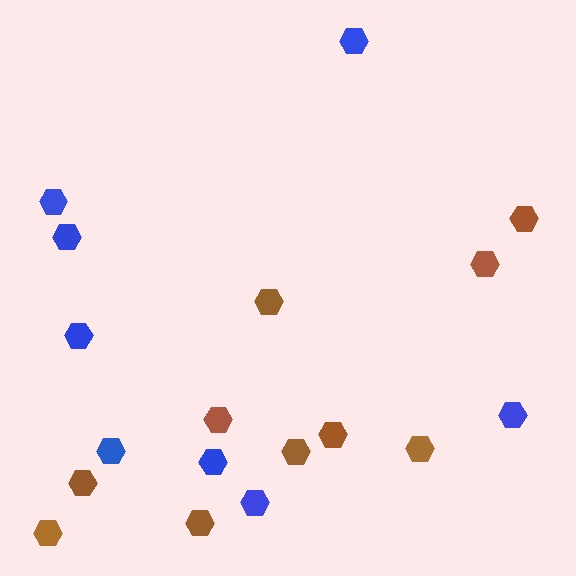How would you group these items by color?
There are 2 groups: one group of blue hexagons (8) and one group of brown hexagons (10).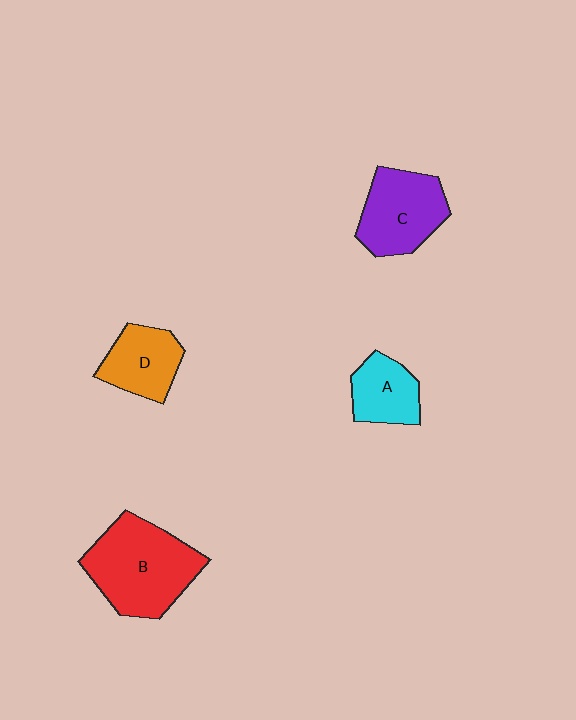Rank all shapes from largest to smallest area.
From largest to smallest: B (red), C (purple), D (orange), A (cyan).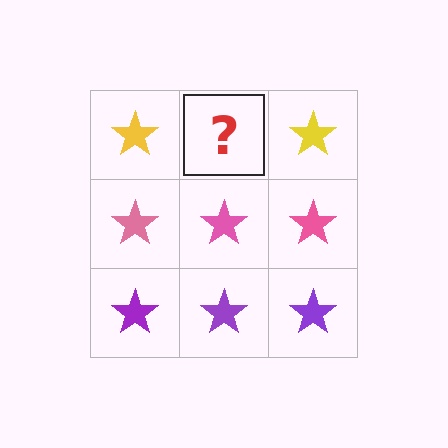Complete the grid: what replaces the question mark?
The question mark should be replaced with a yellow star.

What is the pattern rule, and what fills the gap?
The rule is that each row has a consistent color. The gap should be filled with a yellow star.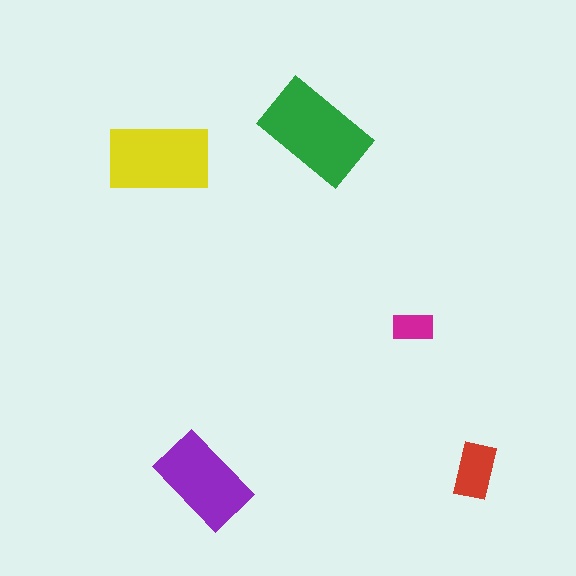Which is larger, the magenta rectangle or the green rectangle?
The green one.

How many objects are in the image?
There are 5 objects in the image.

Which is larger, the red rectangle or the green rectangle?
The green one.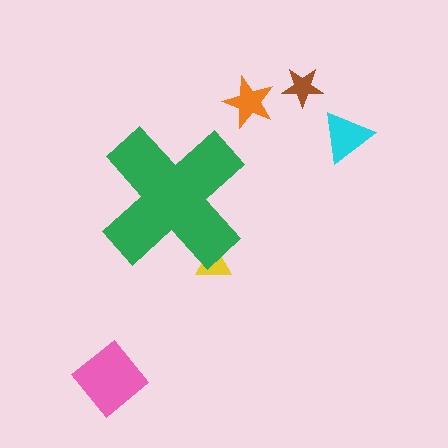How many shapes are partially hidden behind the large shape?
1 shape is partially hidden.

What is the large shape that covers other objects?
A green cross.